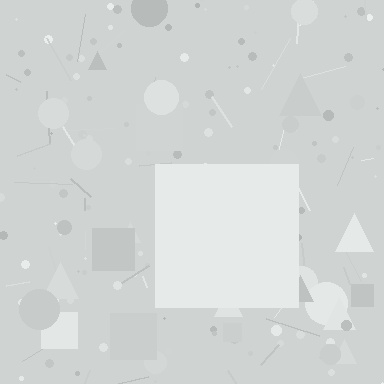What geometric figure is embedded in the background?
A square is embedded in the background.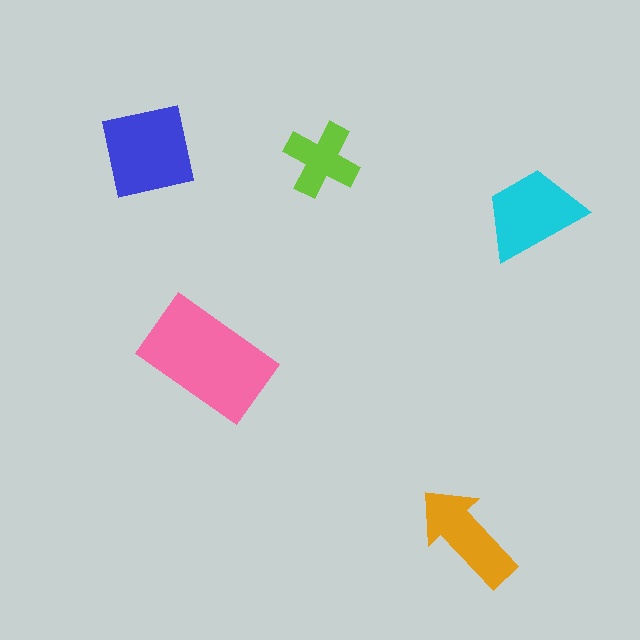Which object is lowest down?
The orange arrow is bottommost.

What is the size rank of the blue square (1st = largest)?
2nd.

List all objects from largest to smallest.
The pink rectangle, the blue square, the cyan trapezoid, the orange arrow, the lime cross.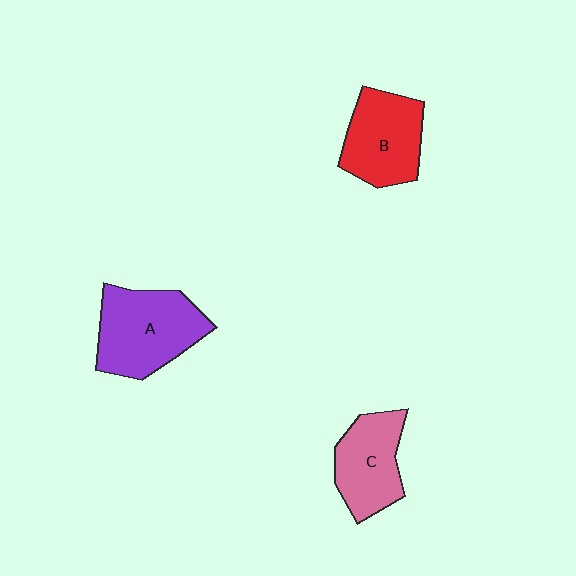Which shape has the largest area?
Shape A (purple).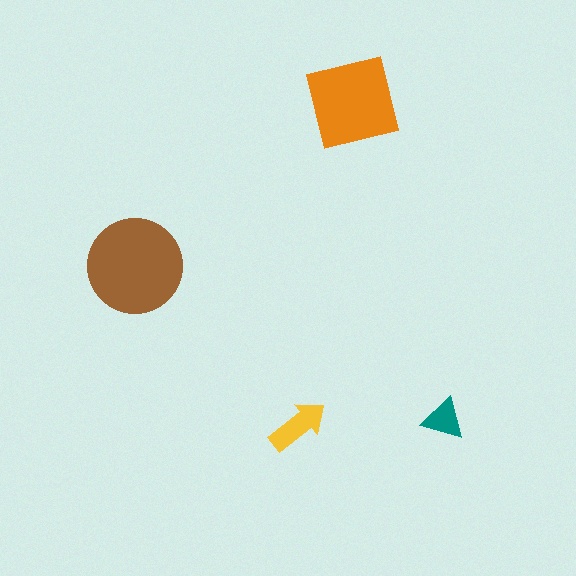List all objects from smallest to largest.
The teal triangle, the yellow arrow, the orange square, the brown circle.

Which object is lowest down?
The yellow arrow is bottommost.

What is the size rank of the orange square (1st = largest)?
2nd.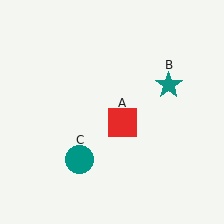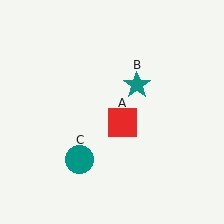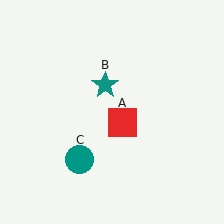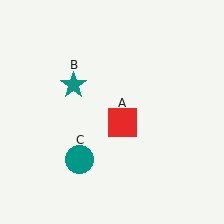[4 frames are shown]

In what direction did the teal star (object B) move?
The teal star (object B) moved left.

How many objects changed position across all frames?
1 object changed position: teal star (object B).